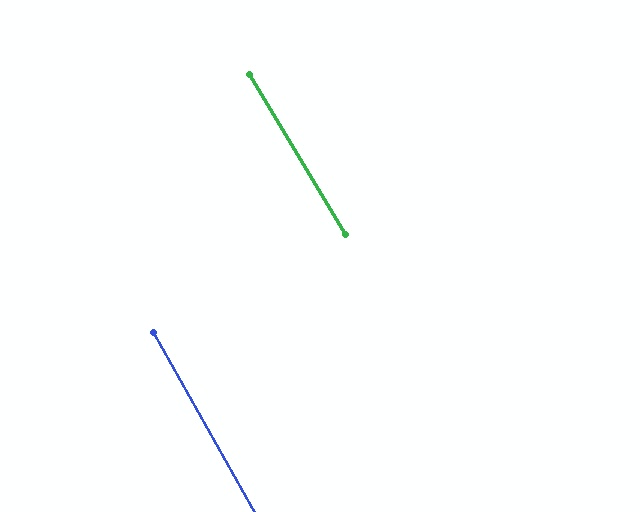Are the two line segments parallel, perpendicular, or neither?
Parallel — their directions differ by only 1.8°.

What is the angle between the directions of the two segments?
Approximately 2 degrees.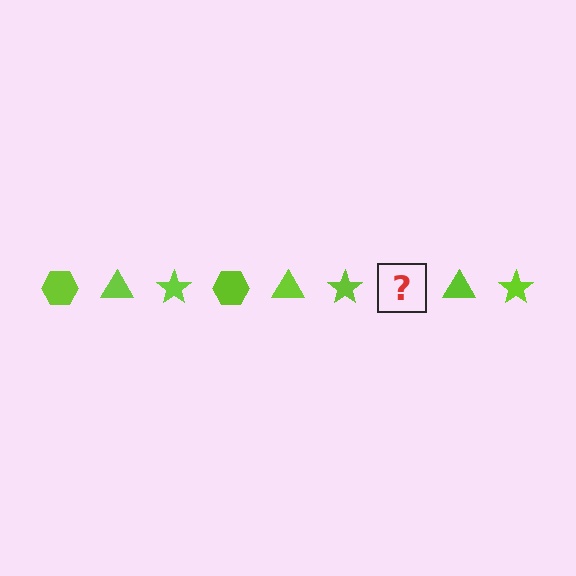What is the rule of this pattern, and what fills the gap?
The rule is that the pattern cycles through hexagon, triangle, star shapes in lime. The gap should be filled with a lime hexagon.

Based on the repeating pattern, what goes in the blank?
The blank should be a lime hexagon.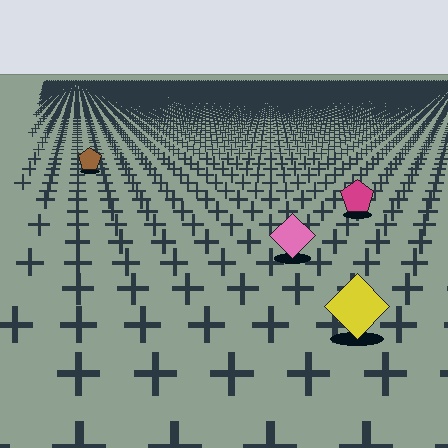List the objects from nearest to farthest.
From nearest to farthest: the yellow diamond, the pink diamond, the magenta pentagon, the brown pentagon.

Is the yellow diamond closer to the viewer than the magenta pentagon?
Yes. The yellow diamond is closer — you can tell from the texture gradient: the ground texture is coarser near it.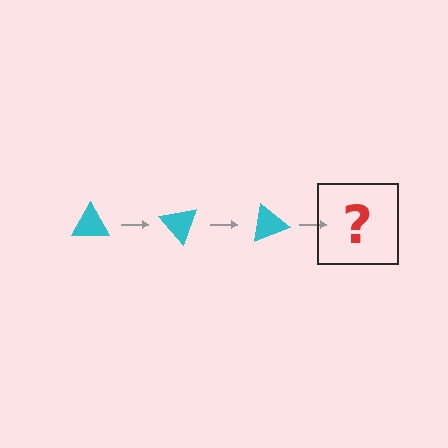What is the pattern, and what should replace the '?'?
The pattern is that the triangle rotates 50 degrees each step. The '?' should be a cyan triangle rotated 150 degrees.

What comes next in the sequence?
The next element should be a cyan triangle rotated 150 degrees.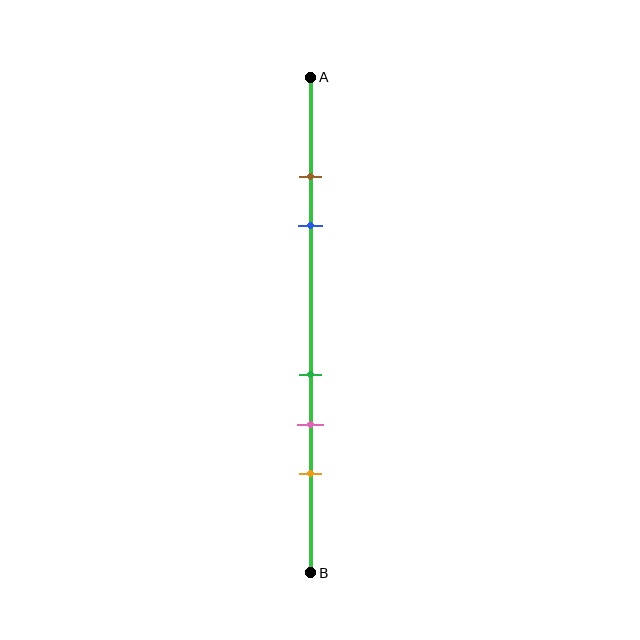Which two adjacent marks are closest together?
The brown and blue marks are the closest adjacent pair.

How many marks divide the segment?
There are 5 marks dividing the segment.